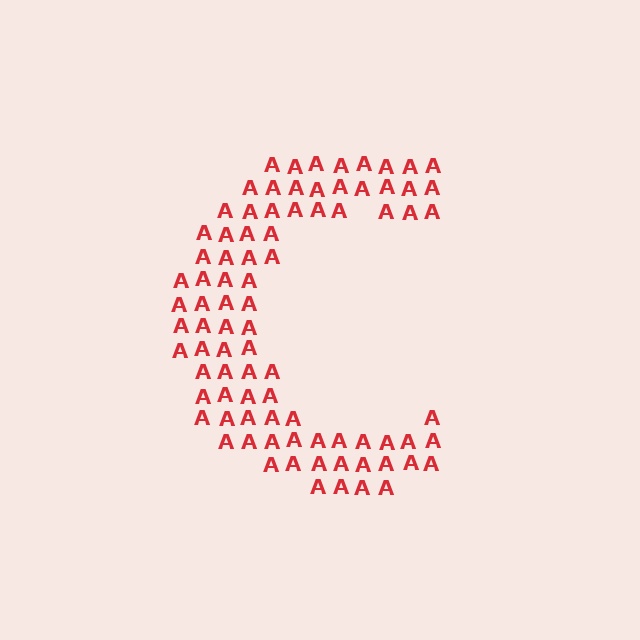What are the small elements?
The small elements are letter A's.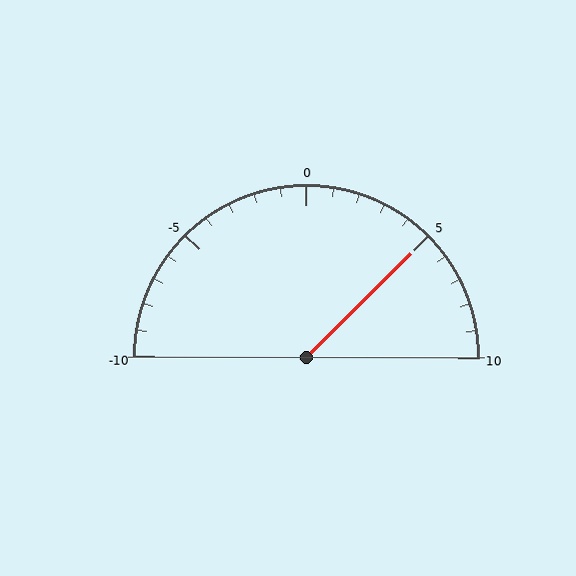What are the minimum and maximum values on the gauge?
The gauge ranges from -10 to 10.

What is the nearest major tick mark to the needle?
The nearest major tick mark is 5.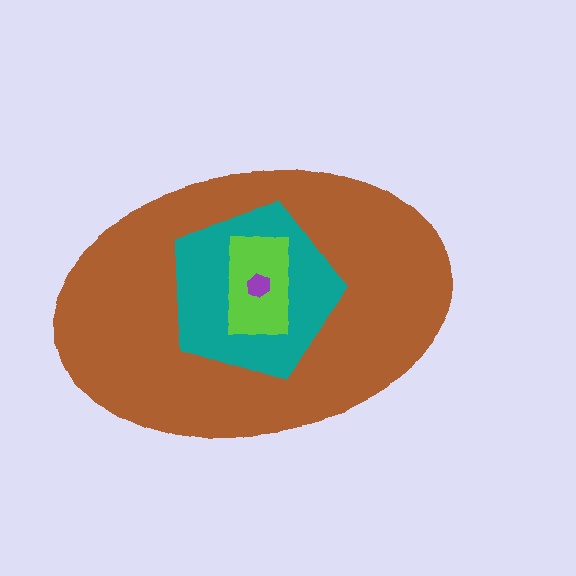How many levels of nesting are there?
4.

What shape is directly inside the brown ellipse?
The teal pentagon.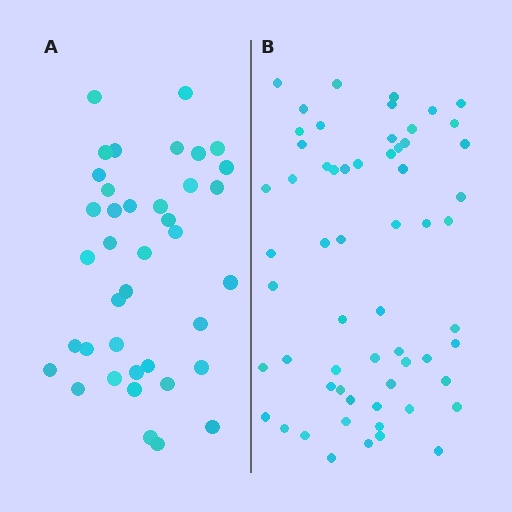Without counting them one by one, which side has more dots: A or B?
Region B (the right region) has more dots.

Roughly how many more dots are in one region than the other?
Region B has approximately 20 more dots than region A.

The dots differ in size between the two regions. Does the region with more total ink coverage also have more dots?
No. Region A has more total ink coverage because its dots are larger, but region B actually contains more individual dots. Total area can be misleading — the number of items is what matters here.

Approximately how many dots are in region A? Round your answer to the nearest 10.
About 40 dots. (The exact count is 39, which rounds to 40.)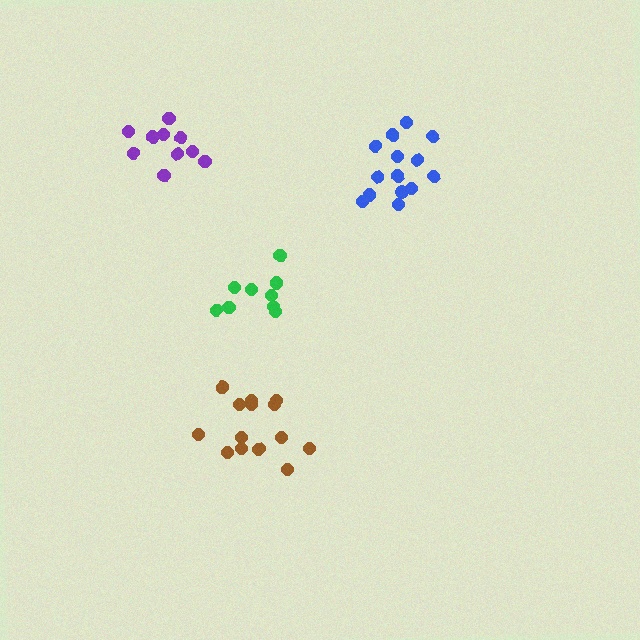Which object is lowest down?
The brown cluster is bottommost.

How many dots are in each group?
Group 1: 10 dots, Group 2: 14 dots, Group 3: 9 dots, Group 4: 14 dots (47 total).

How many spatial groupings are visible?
There are 4 spatial groupings.